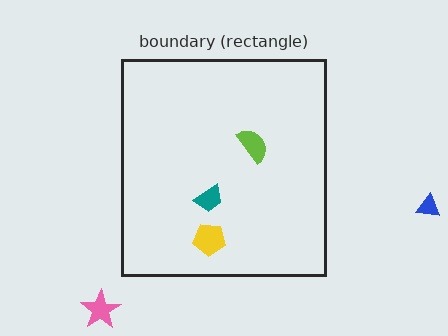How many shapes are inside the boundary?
3 inside, 2 outside.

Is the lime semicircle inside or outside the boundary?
Inside.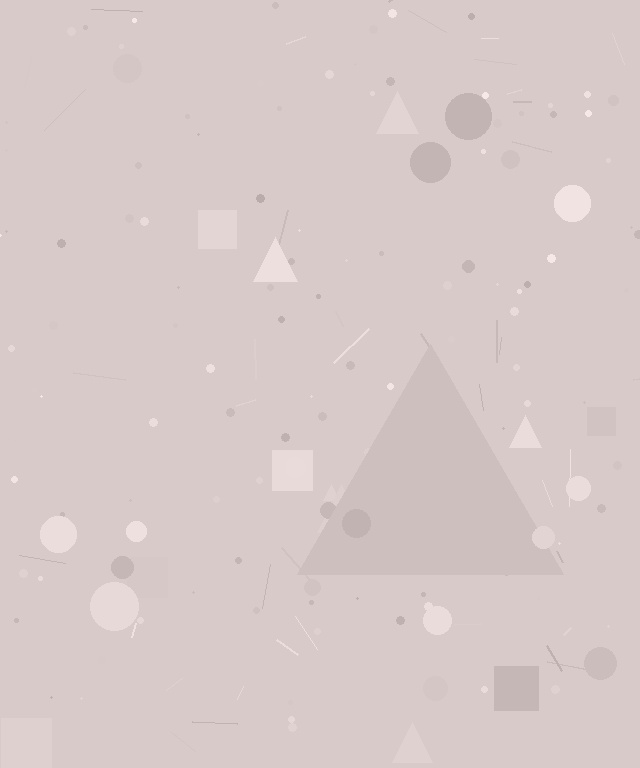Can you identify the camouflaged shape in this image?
The camouflaged shape is a triangle.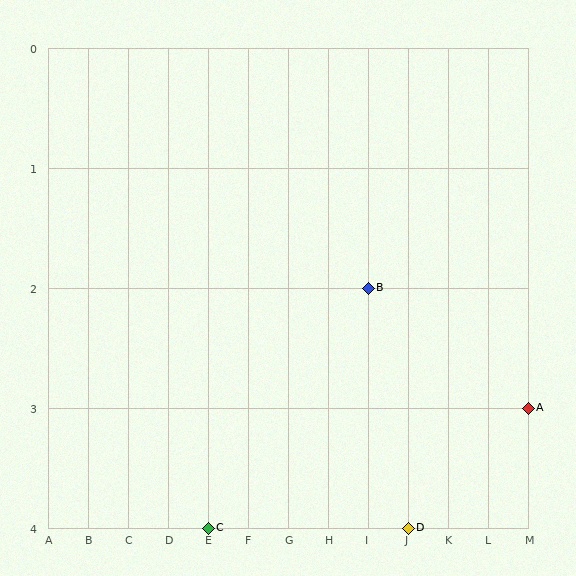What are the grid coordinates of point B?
Point B is at grid coordinates (I, 2).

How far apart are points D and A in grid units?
Points D and A are 3 columns and 1 row apart (about 3.2 grid units diagonally).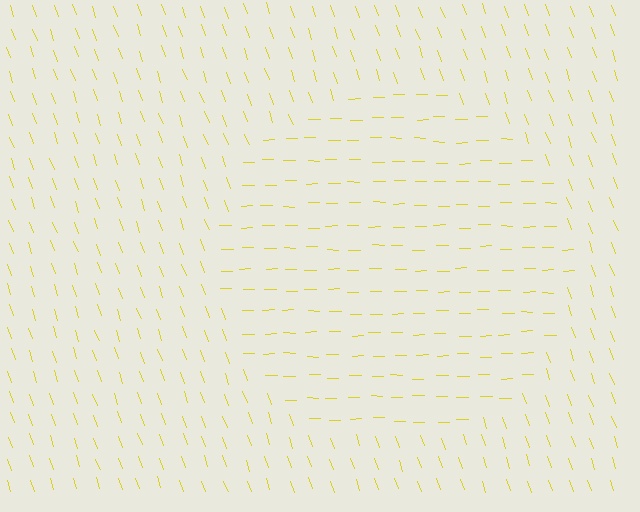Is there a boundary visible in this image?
Yes, there is a texture boundary formed by a change in line orientation.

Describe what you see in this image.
The image is filled with small yellow line segments. A circle region in the image has lines oriented differently from the surrounding lines, creating a visible texture boundary.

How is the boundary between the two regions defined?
The boundary is defined purely by a change in line orientation (approximately 71 degrees difference). All lines are the same color and thickness.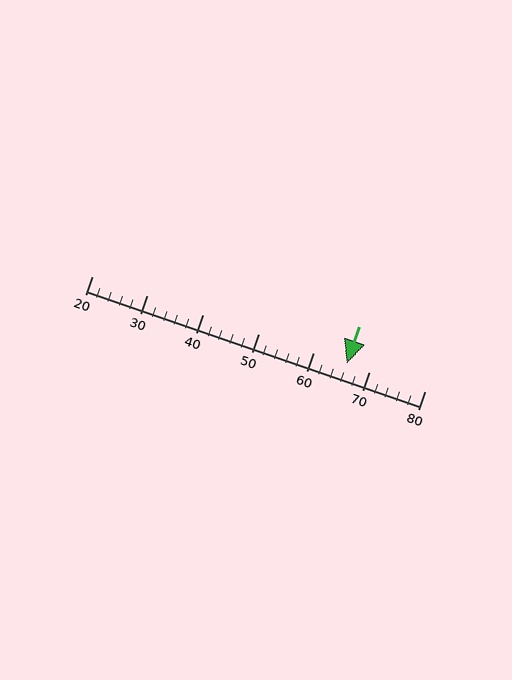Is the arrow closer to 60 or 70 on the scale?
The arrow is closer to 70.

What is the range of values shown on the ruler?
The ruler shows values from 20 to 80.